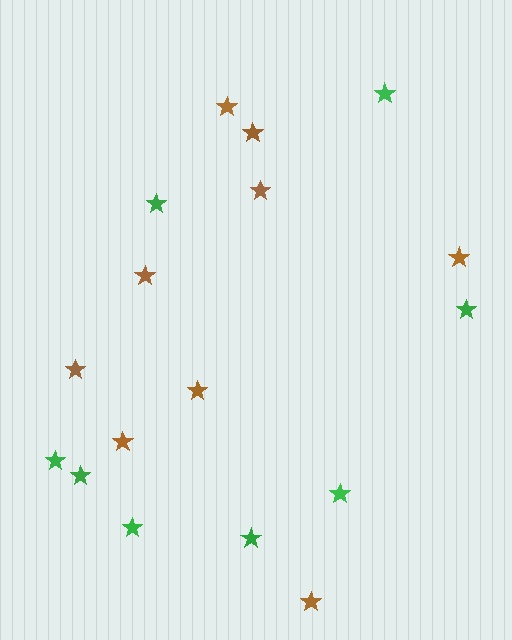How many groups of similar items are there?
There are 2 groups: one group of brown stars (9) and one group of green stars (8).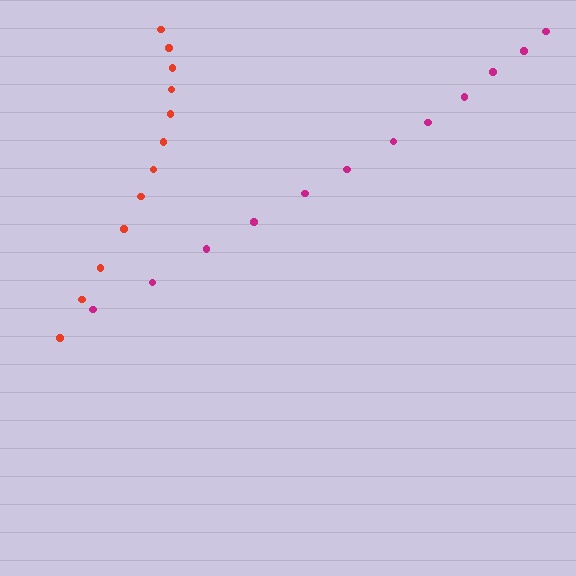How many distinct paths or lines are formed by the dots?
There are 2 distinct paths.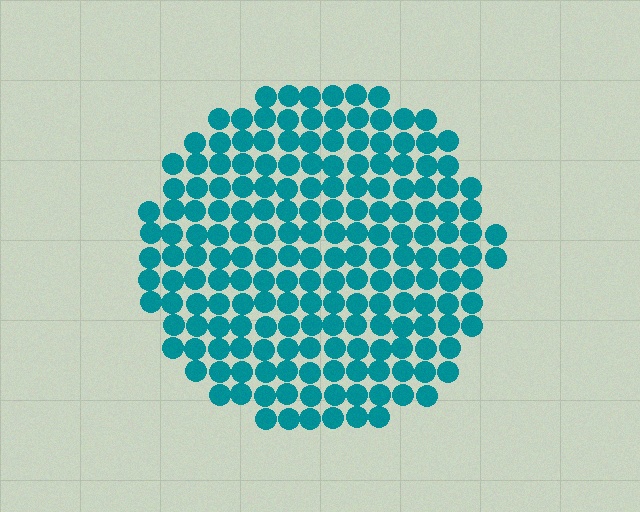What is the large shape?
The large shape is a circle.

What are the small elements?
The small elements are circles.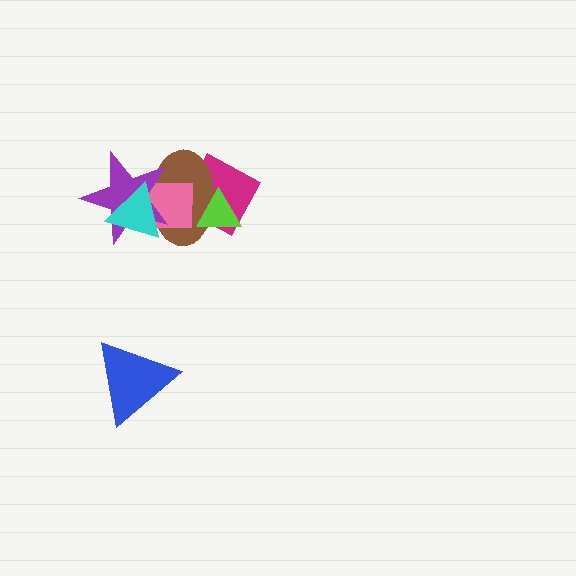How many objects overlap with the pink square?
5 objects overlap with the pink square.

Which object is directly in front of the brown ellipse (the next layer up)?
The pink square is directly in front of the brown ellipse.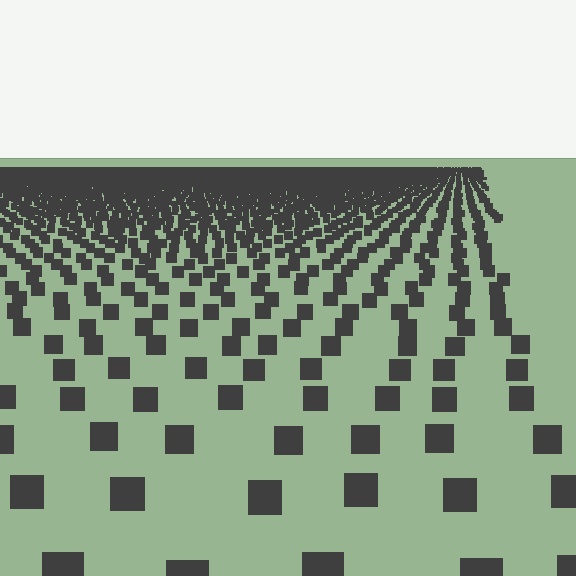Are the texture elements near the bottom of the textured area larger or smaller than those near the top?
Larger. Near the bottom, elements are closer to the viewer and appear at a bigger on-screen size.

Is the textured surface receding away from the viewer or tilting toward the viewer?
The surface is receding away from the viewer. Texture elements get smaller and denser toward the top.